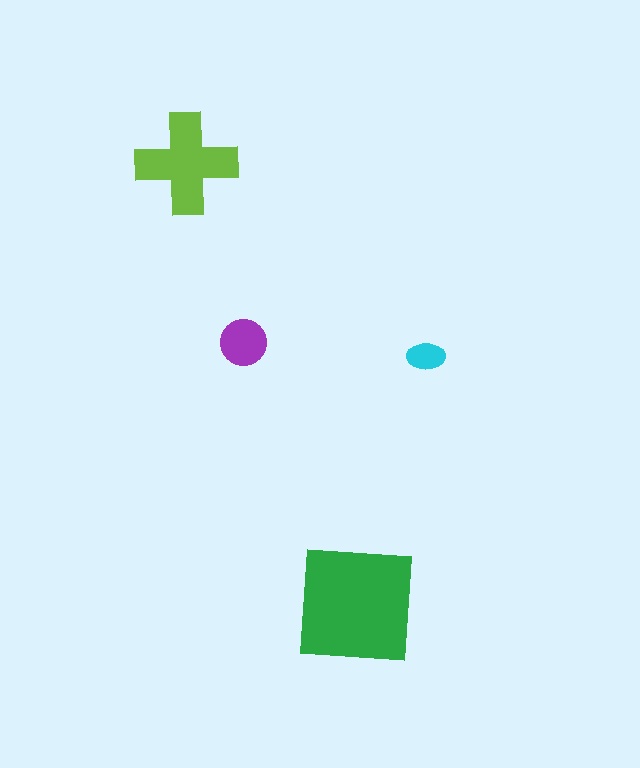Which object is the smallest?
The cyan ellipse.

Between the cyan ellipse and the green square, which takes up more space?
The green square.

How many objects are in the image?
There are 4 objects in the image.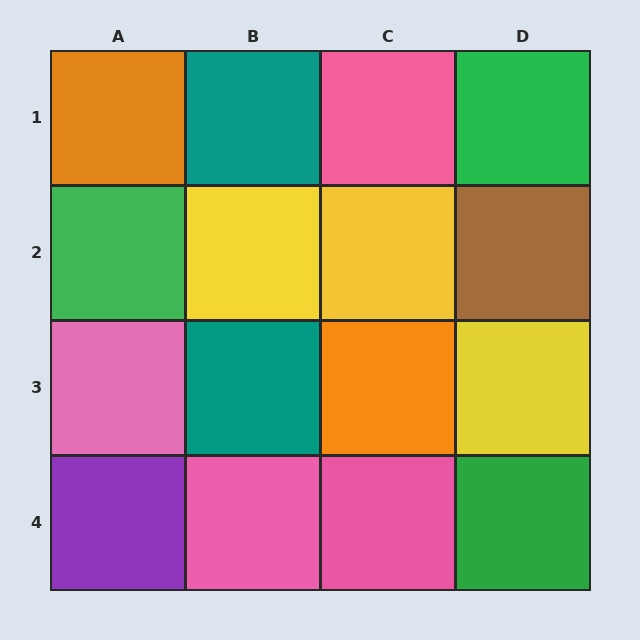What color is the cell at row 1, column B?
Teal.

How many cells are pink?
4 cells are pink.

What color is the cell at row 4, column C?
Pink.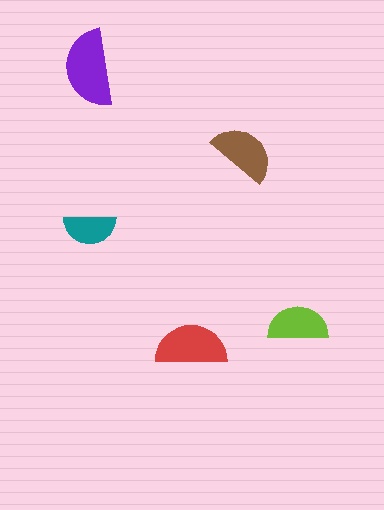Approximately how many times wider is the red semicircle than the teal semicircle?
About 1.5 times wider.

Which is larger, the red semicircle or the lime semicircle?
The red one.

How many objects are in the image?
There are 5 objects in the image.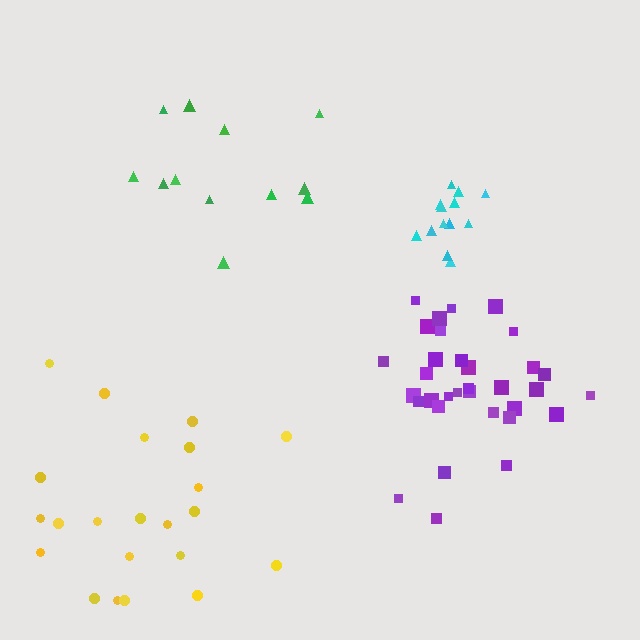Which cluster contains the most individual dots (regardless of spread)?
Purple (33).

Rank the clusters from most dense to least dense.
cyan, purple, green, yellow.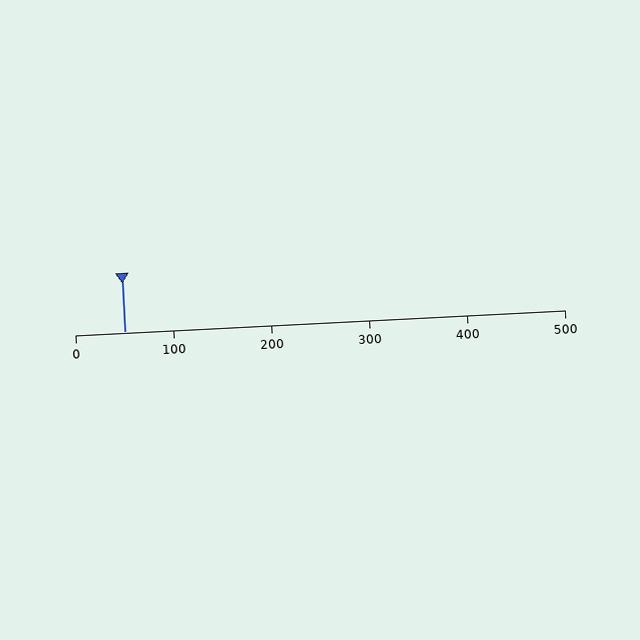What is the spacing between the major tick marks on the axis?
The major ticks are spaced 100 apart.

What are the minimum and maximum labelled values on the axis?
The axis runs from 0 to 500.